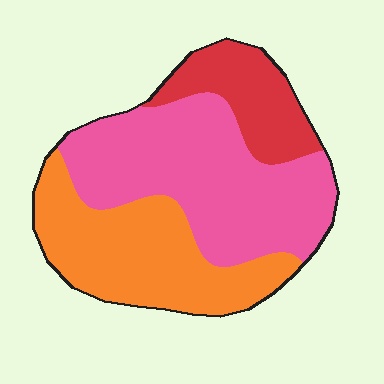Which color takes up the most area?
Pink, at roughly 45%.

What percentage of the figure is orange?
Orange covers around 35% of the figure.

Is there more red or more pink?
Pink.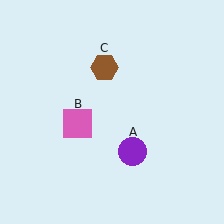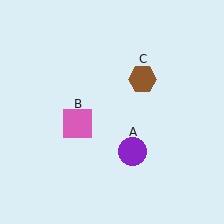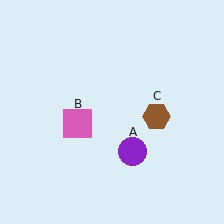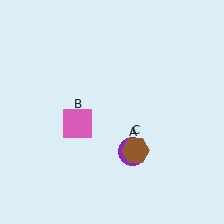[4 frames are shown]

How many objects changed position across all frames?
1 object changed position: brown hexagon (object C).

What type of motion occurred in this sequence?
The brown hexagon (object C) rotated clockwise around the center of the scene.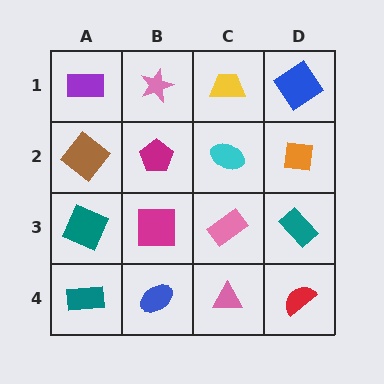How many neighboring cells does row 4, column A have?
2.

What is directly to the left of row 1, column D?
A yellow trapezoid.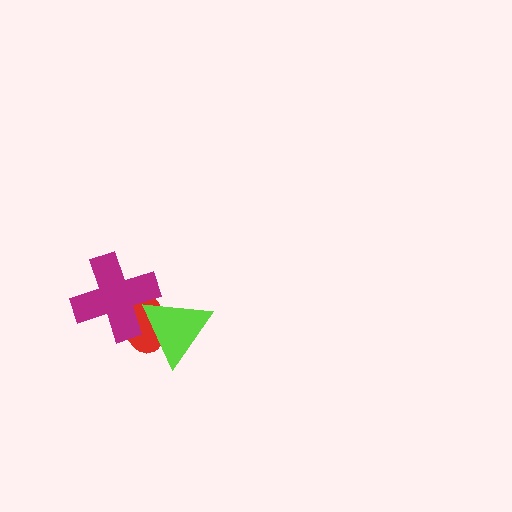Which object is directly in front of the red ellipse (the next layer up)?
The lime triangle is directly in front of the red ellipse.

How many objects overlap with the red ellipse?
2 objects overlap with the red ellipse.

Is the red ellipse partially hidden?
Yes, it is partially covered by another shape.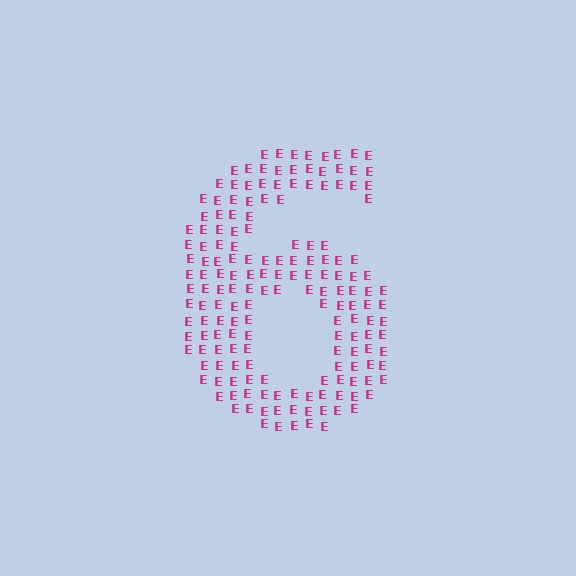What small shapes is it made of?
It is made of small letter E's.